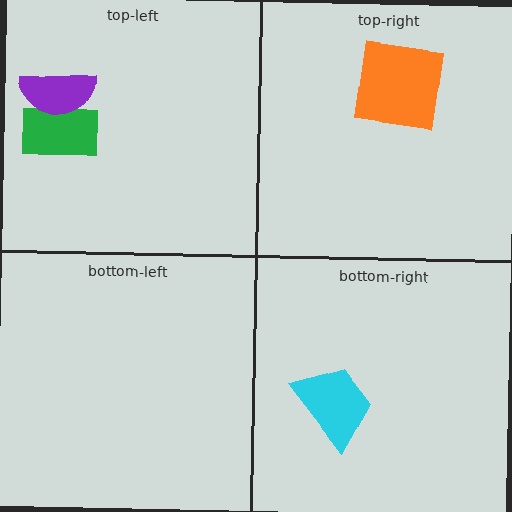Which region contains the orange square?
The top-right region.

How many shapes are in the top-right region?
1.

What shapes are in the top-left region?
The green rectangle, the purple semicircle.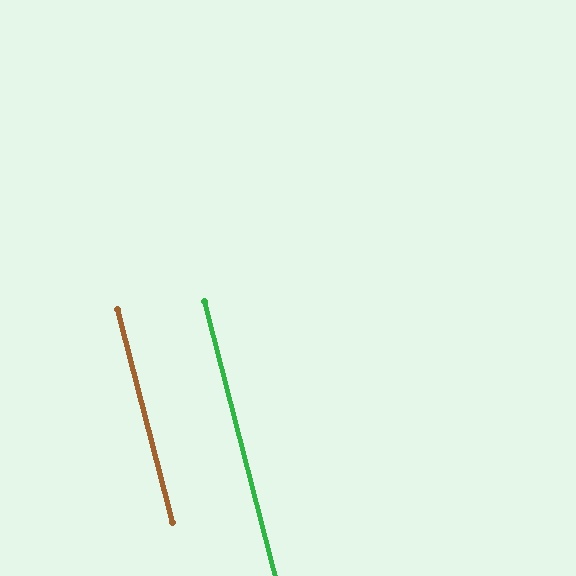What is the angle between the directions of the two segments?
Approximately 0 degrees.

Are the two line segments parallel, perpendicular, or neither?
Parallel — their directions differ by only 0.0°.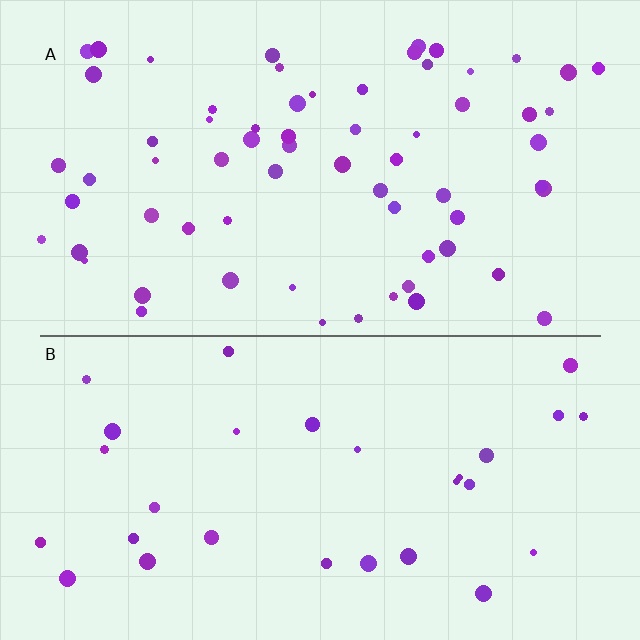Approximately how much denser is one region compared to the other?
Approximately 2.3× — region A over region B.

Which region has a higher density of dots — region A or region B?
A (the top).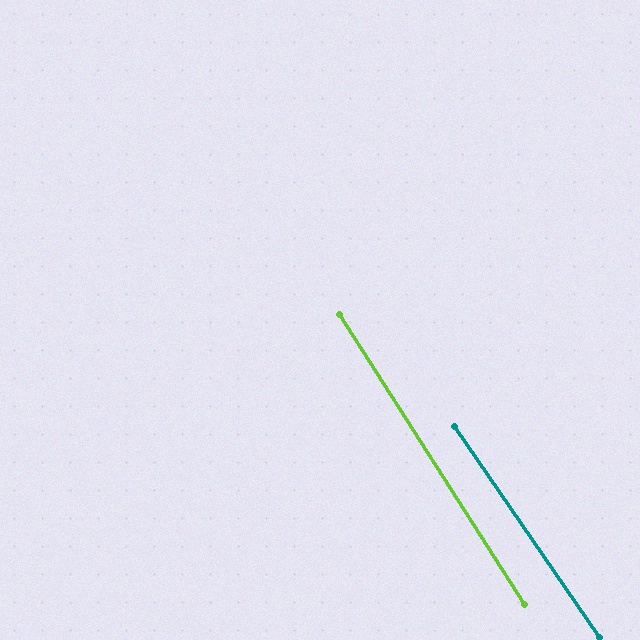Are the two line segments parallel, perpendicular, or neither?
Parallel — their directions differ by only 1.8°.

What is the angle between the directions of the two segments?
Approximately 2 degrees.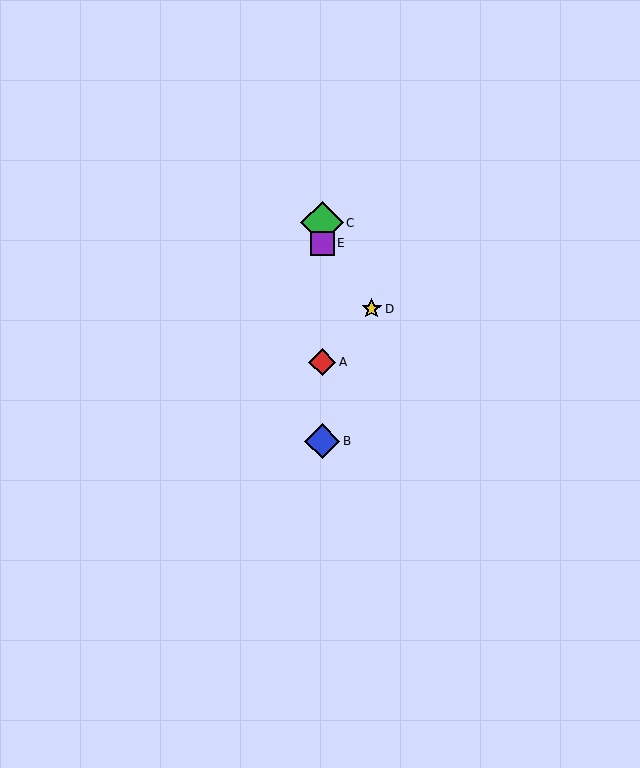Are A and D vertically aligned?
No, A is at x≈322 and D is at x≈372.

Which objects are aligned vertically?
Objects A, B, C, E are aligned vertically.